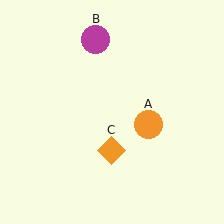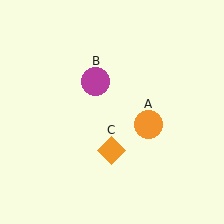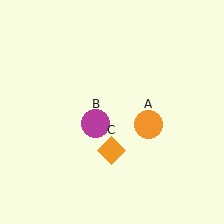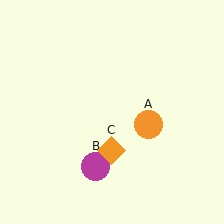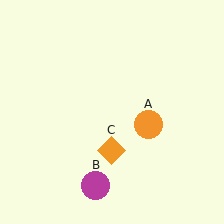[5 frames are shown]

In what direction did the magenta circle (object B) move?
The magenta circle (object B) moved down.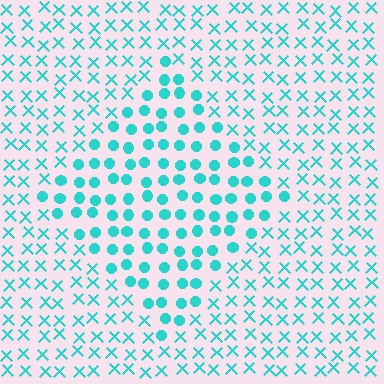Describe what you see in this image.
The image is filled with small cyan elements arranged in a uniform grid. A diamond-shaped region contains circles, while the surrounding area contains X marks. The boundary is defined purely by the change in element shape.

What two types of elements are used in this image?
The image uses circles inside the diamond region and X marks outside it.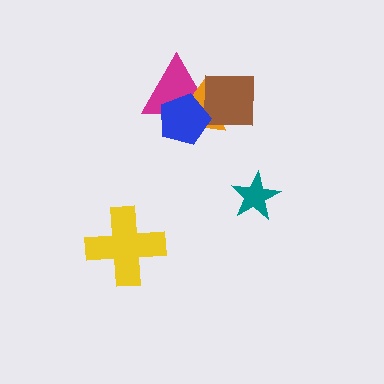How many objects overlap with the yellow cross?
0 objects overlap with the yellow cross.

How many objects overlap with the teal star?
0 objects overlap with the teal star.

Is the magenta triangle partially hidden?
Yes, it is partially covered by another shape.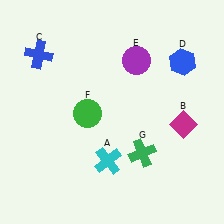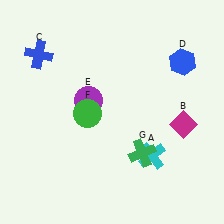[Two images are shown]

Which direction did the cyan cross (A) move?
The cyan cross (A) moved right.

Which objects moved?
The objects that moved are: the cyan cross (A), the purple circle (E).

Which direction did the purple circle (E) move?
The purple circle (E) moved left.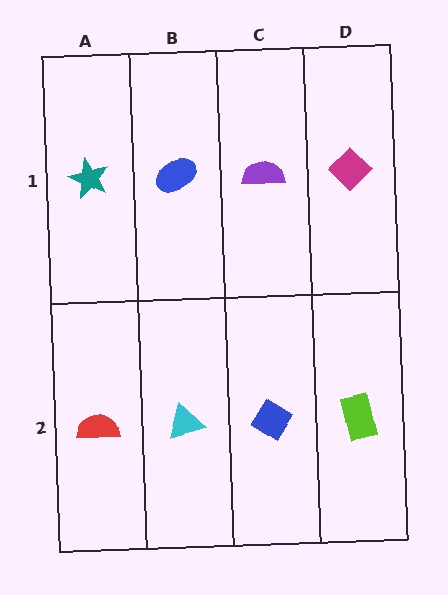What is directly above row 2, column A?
A teal star.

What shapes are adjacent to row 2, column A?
A teal star (row 1, column A), a cyan triangle (row 2, column B).